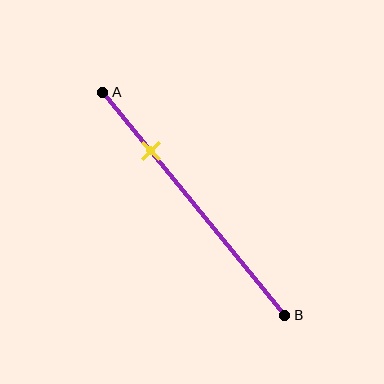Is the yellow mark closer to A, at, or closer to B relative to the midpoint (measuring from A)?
The yellow mark is closer to point A than the midpoint of segment AB.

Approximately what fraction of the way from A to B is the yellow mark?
The yellow mark is approximately 25% of the way from A to B.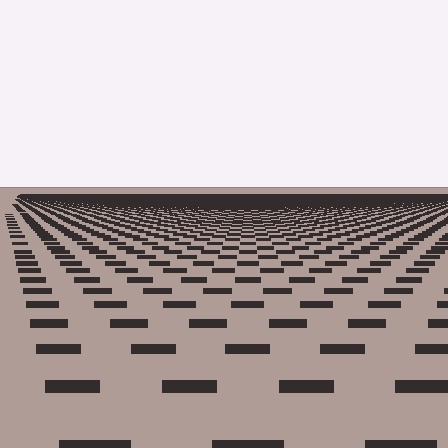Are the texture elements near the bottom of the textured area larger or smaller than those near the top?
Larger. Near the bottom, elements are closer to the viewer and appear at a bigger on-screen size.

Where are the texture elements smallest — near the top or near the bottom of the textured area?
Near the top.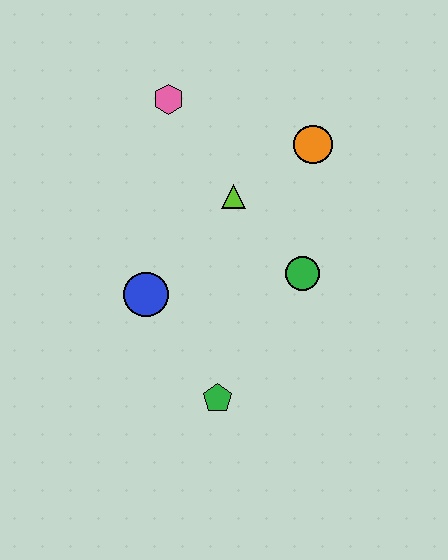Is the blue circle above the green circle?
No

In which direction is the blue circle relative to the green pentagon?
The blue circle is above the green pentagon.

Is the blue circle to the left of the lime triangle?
Yes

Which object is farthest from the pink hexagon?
The green pentagon is farthest from the pink hexagon.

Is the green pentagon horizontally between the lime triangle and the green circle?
No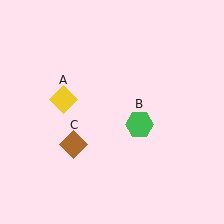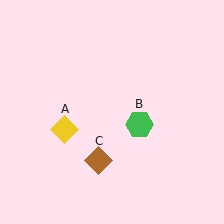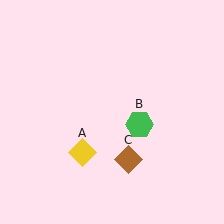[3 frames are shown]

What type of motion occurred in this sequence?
The yellow diamond (object A), brown diamond (object C) rotated counterclockwise around the center of the scene.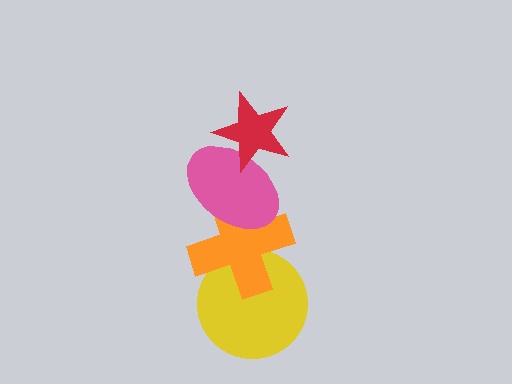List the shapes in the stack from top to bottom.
From top to bottom: the red star, the pink ellipse, the orange cross, the yellow circle.